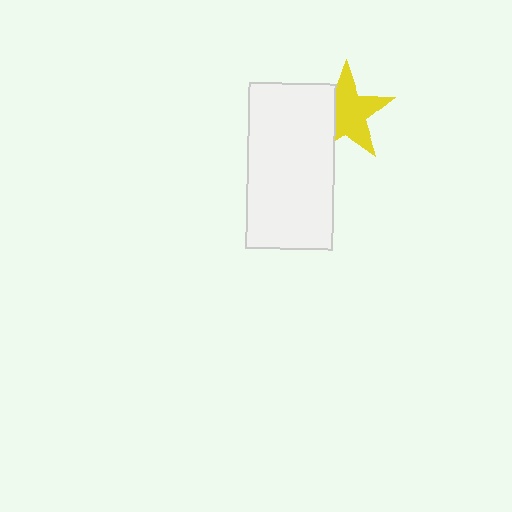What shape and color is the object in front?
The object in front is a white rectangle.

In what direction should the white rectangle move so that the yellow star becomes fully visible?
The white rectangle should move left. That is the shortest direction to clear the overlap and leave the yellow star fully visible.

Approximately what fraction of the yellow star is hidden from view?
Roughly 34% of the yellow star is hidden behind the white rectangle.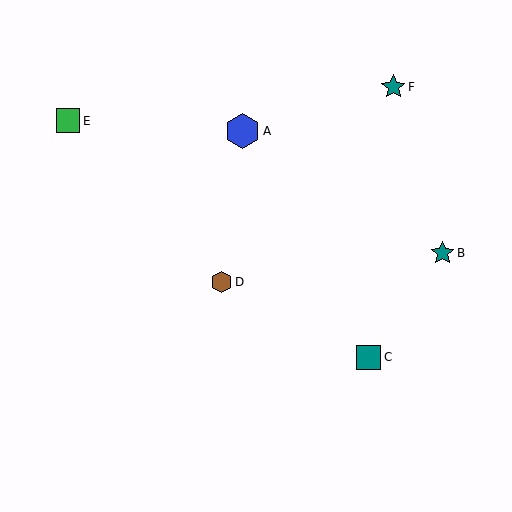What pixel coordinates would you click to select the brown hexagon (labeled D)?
Click at (221, 282) to select the brown hexagon D.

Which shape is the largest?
The blue hexagon (labeled A) is the largest.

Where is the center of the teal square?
The center of the teal square is at (369, 357).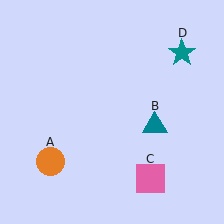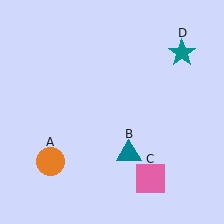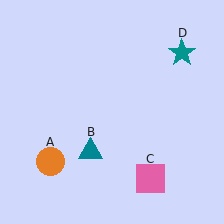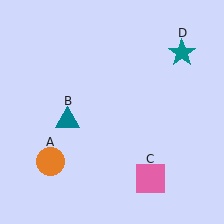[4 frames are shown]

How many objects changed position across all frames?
1 object changed position: teal triangle (object B).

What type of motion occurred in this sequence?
The teal triangle (object B) rotated clockwise around the center of the scene.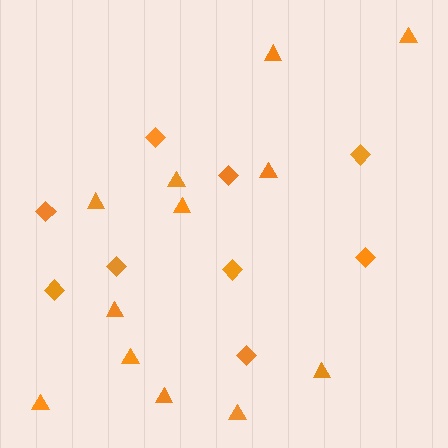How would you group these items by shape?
There are 2 groups: one group of triangles (12) and one group of diamonds (9).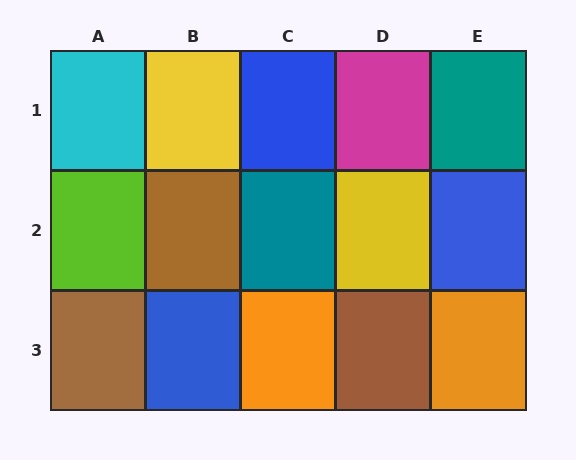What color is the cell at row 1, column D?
Magenta.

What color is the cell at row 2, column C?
Teal.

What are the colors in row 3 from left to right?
Brown, blue, orange, brown, orange.